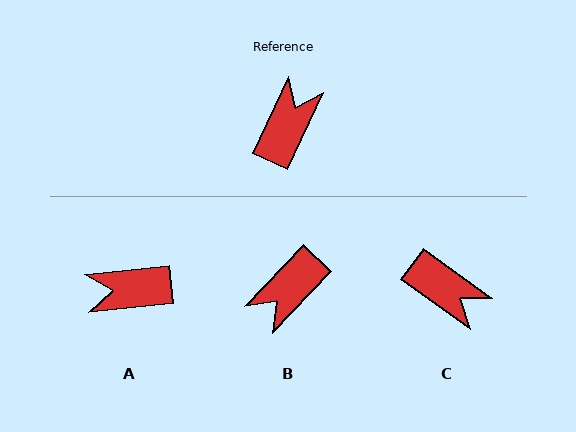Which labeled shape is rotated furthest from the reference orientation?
B, about 161 degrees away.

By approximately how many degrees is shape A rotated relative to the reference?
Approximately 121 degrees counter-clockwise.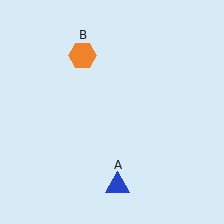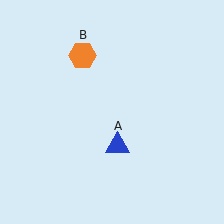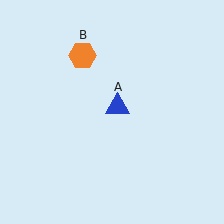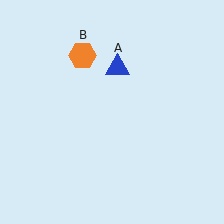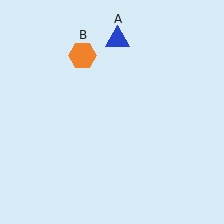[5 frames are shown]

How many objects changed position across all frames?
1 object changed position: blue triangle (object A).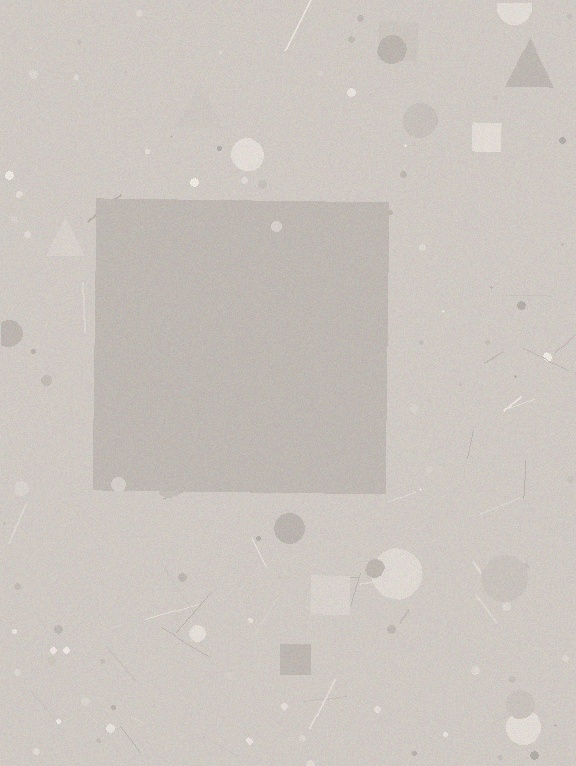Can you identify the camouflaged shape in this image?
The camouflaged shape is a square.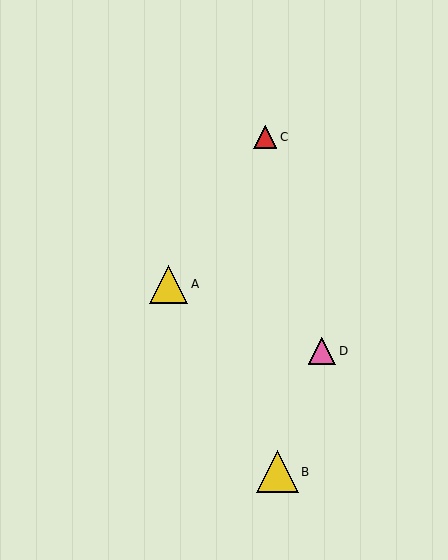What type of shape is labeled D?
Shape D is a pink triangle.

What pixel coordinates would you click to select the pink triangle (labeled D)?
Click at (322, 351) to select the pink triangle D.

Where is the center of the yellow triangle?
The center of the yellow triangle is at (169, 284).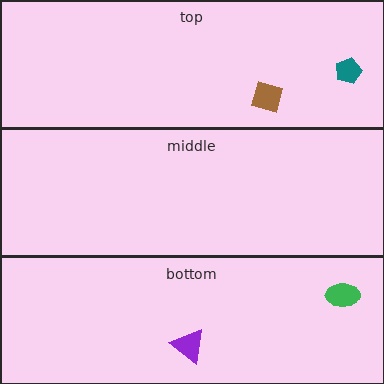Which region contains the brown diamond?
The top region.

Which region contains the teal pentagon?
The top region.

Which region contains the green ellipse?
The bottom region.